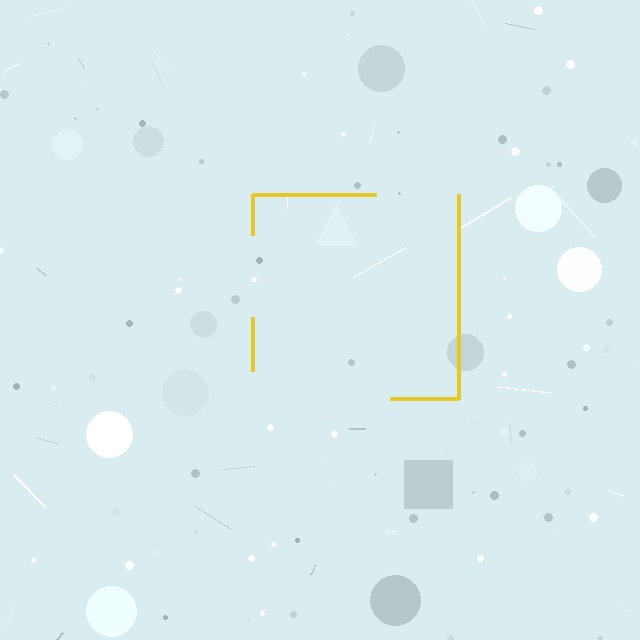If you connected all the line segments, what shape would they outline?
They would outline a square.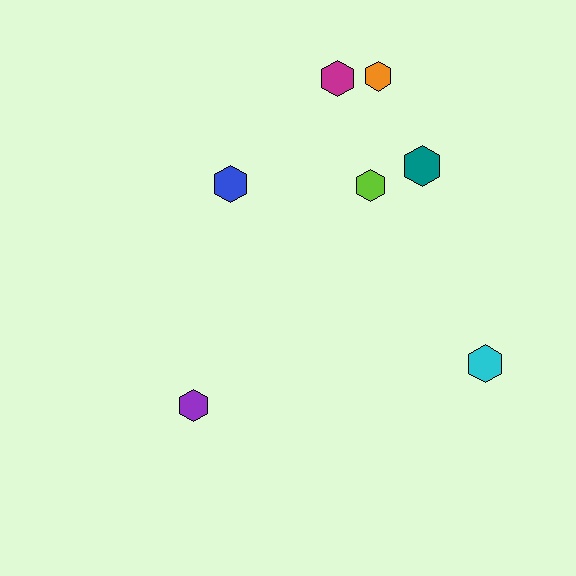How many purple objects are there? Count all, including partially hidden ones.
There is 1 purple object.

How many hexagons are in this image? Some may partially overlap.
There are 7 hexagons.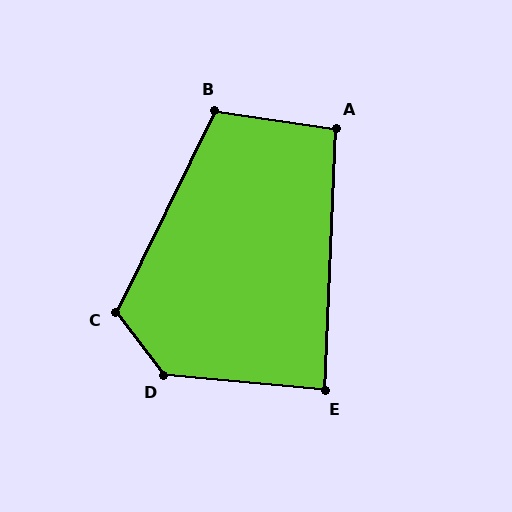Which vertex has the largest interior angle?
D, at approximately 132 degrees.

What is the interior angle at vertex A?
Approximately 96 degrees (obtuse).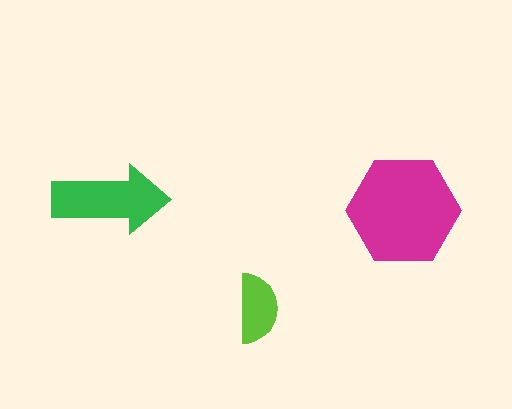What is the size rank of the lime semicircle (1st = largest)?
3rd.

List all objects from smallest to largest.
The lime semicircle, the green arrow, the magenta hexagon.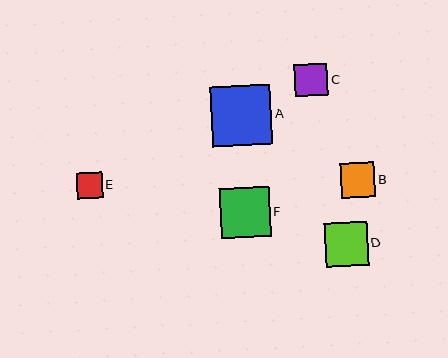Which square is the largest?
Square A is the largest with a size of approximately 60 pixels.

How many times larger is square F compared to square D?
Square F is approximately 1.2 times the size of square D.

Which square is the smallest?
Square E is the smallest with a size of approximately 26 pixels.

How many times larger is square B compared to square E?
Square B is approximately 1.3 times the size of square E.